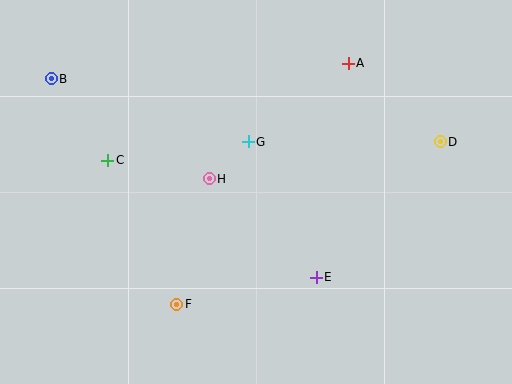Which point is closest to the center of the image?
Point H at (209, 179) is closest to the center.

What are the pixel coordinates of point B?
Point B is at (51, 79).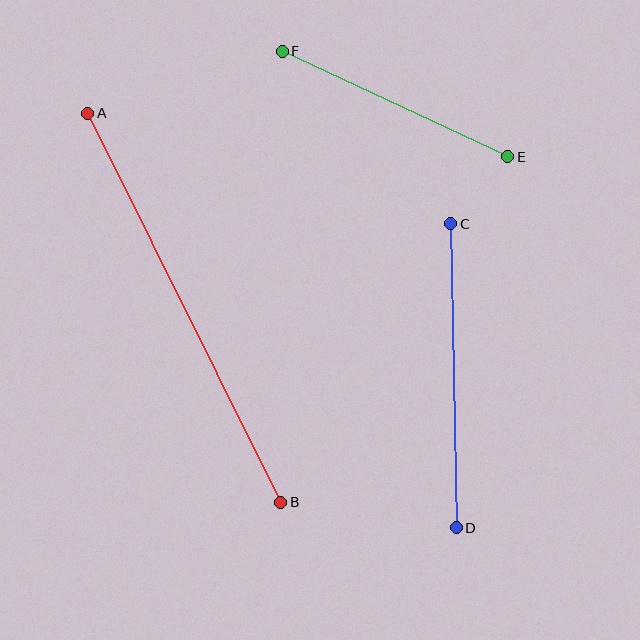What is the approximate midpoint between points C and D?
The midpoint is at approximately (453, 376) pixels.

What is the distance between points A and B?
The distance is approximately 434 pixels.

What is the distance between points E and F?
The distance is approximately 249 pixels.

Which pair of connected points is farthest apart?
Points A and B are farthest apart.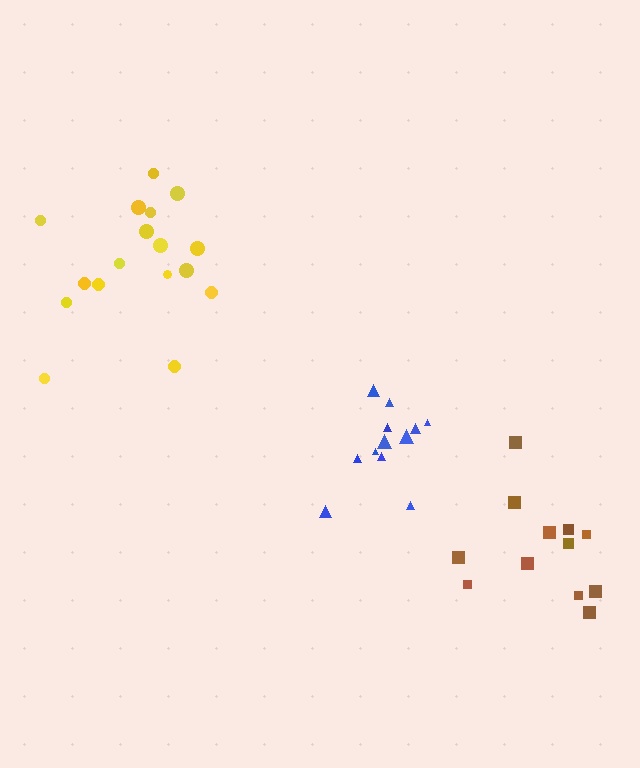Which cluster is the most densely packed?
Blue.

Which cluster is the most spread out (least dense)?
Brown.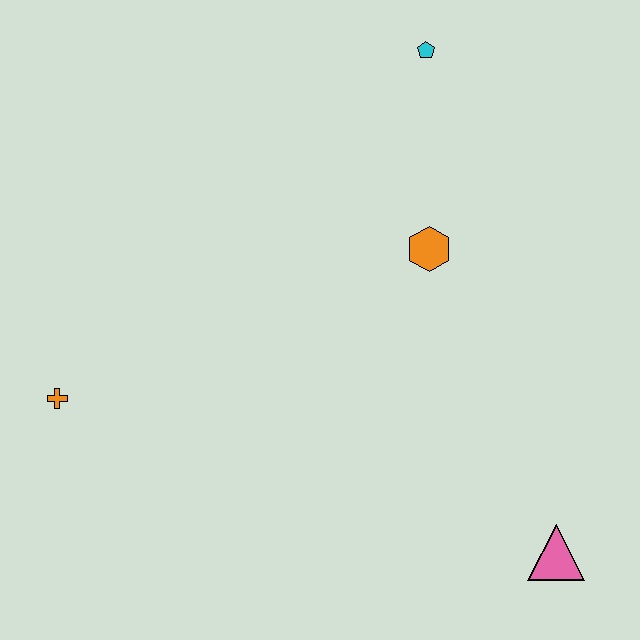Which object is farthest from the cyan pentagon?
The pink triangle is farthest from the cyan pentagon.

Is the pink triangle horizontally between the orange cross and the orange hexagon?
No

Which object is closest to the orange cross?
The orange hexagon is closest to the orange cross.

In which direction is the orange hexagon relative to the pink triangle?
The orange hexagon is above the pink triangle.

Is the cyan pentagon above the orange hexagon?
Yes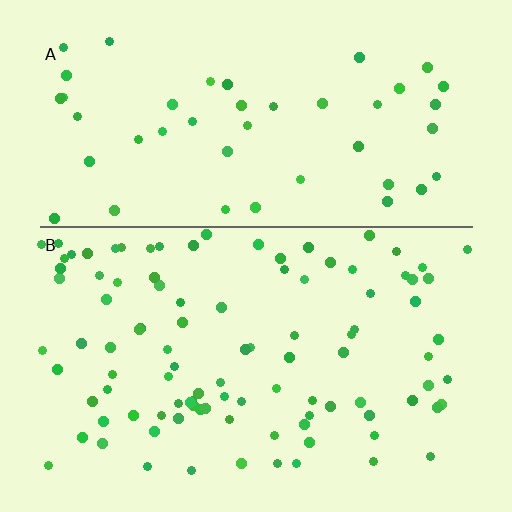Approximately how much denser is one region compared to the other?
Approximately 2.1× — region B over region A.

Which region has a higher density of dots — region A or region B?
B (the bottom).